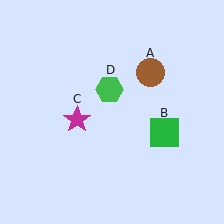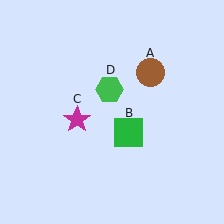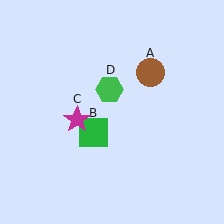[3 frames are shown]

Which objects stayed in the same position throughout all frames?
Brown circle (object A) and magenta star (object C) and green hexagon (object D) remained stationary.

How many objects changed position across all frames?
1 object changed position: green square (object B).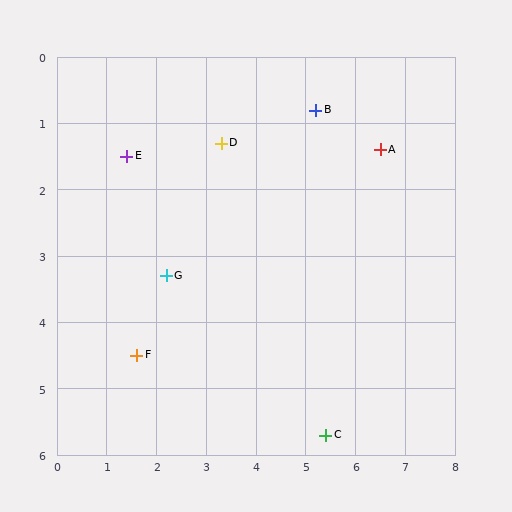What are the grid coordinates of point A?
Point A is at approximately (6.5, 1.4).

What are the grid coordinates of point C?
Point C is at approximately (5.4, 5.7).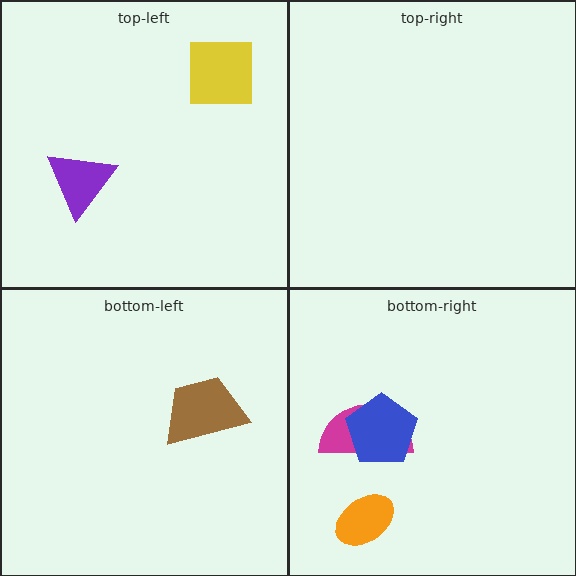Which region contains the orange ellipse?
The bottom-right region.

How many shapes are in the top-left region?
2.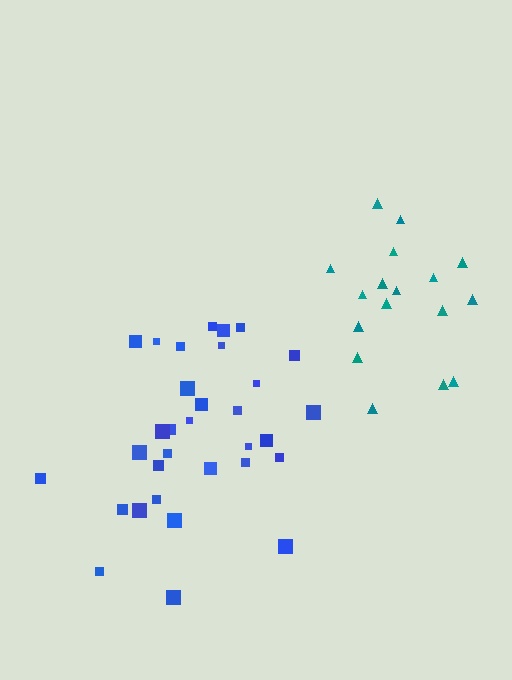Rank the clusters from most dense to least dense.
blue, teal.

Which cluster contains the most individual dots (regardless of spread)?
Blue (32).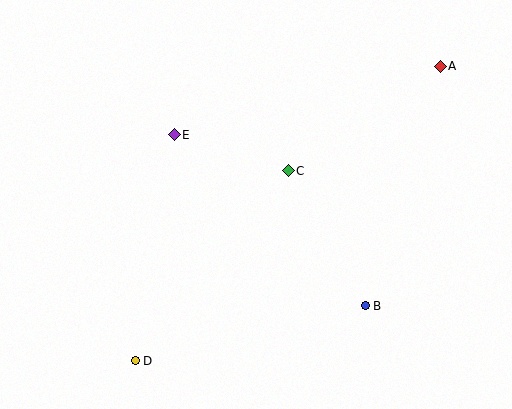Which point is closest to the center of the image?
Point C at (288, 171) is closest to the center.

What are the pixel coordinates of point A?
Point A is at (440, 66).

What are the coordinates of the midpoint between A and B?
The midpoint between A and B is at (403, 186).